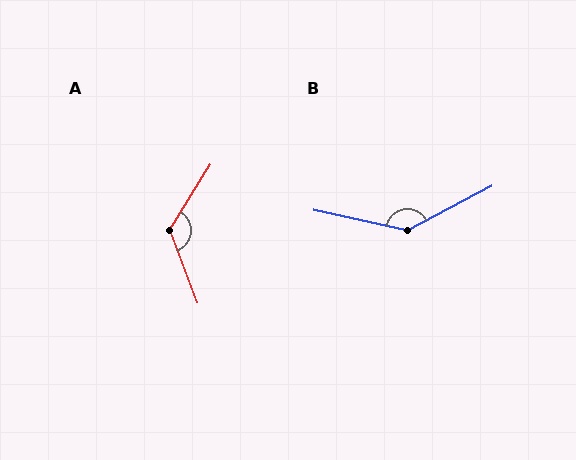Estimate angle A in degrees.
Approximately 127 degrees.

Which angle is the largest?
B, at approximately 140 degrees.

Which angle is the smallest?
A, at approximately 127 degrees.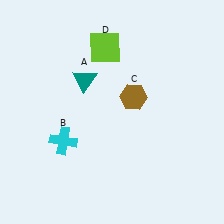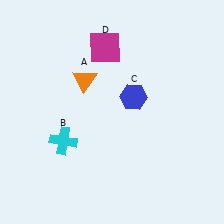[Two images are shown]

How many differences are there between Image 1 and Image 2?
There are 3 differences between the two images.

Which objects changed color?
A changed from teal to orange. C changed from brown to blue. D changed from lime to magenta.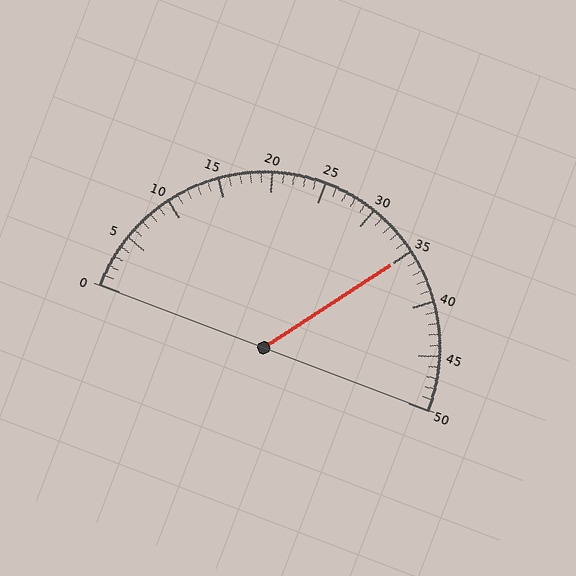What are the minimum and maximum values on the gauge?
The gauge ranges from 0 to 50.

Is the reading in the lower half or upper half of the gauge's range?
The reading is in the upper half of the range (0 to 50).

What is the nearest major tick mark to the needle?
The nearest major tick mark is 35.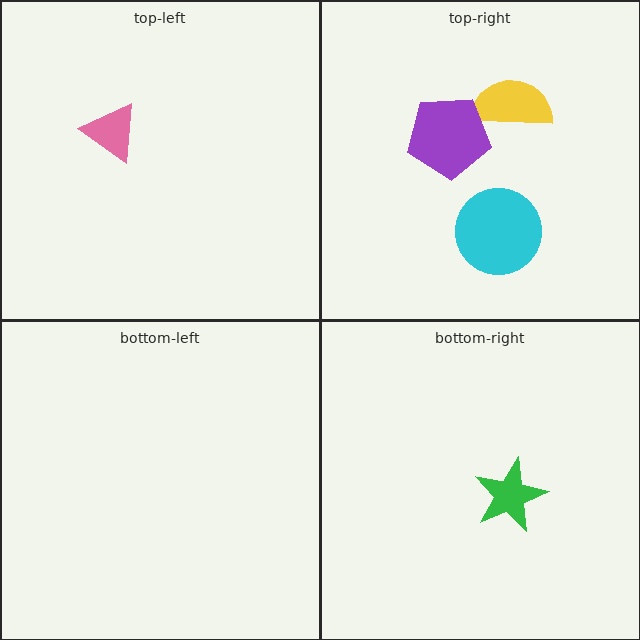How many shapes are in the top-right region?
3.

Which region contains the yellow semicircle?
The top-right region.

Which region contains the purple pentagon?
The top-right region.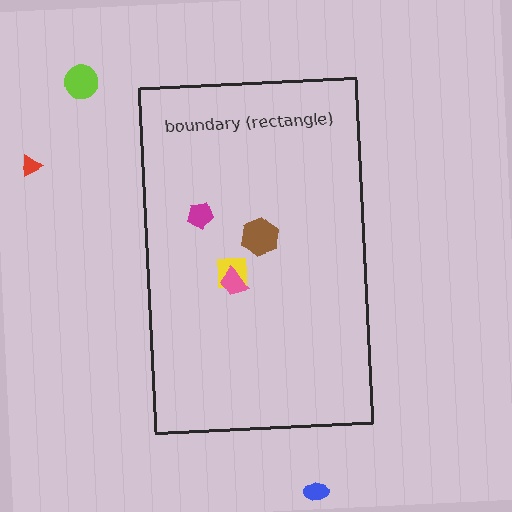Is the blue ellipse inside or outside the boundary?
Outside.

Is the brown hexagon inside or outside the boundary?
Inside.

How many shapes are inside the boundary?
4 inside, 3 outside.